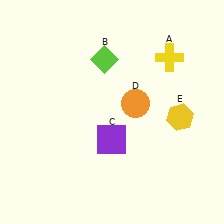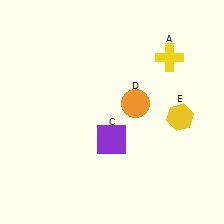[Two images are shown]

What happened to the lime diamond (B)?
The lime diamond (B) was removed in Image 2. It was in the top-left area of Image 1.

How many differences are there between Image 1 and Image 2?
There is 1 difference between the two images.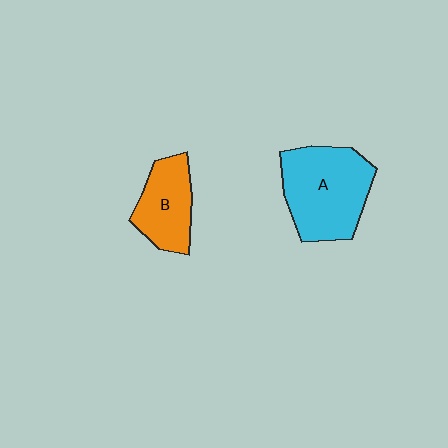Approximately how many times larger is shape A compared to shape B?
Approximately 1.6 times.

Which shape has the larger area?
Shape A (cyan).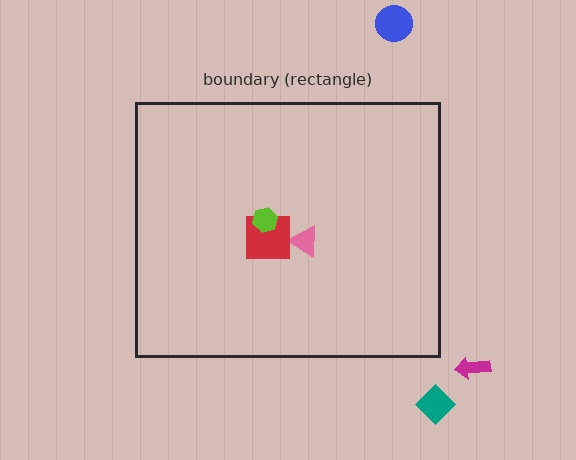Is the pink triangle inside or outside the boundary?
Inside.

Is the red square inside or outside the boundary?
Inside.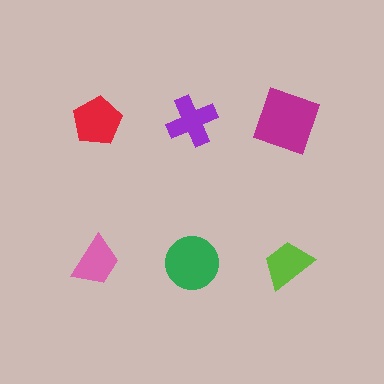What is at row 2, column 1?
A pink trapezoid.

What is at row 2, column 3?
A lime trapezoid.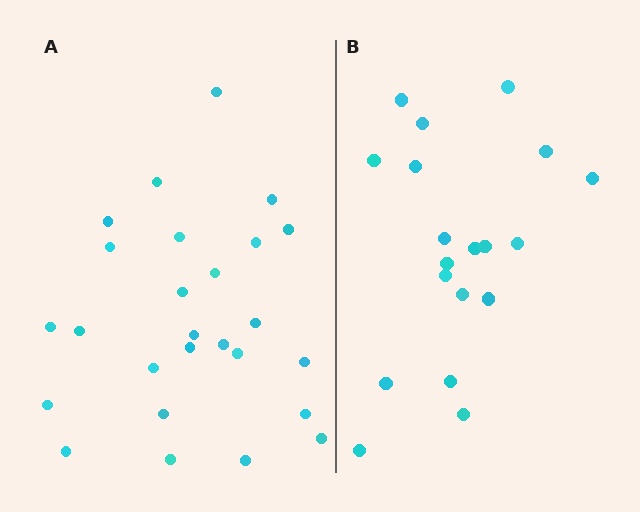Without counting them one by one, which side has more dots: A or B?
Region A (the left region) has more dots.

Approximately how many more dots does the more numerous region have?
Region A has roughly 8 or so more dots than region B.